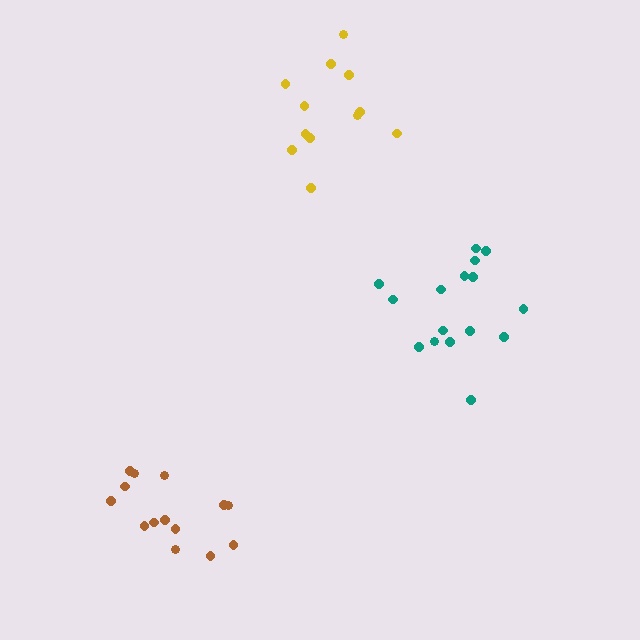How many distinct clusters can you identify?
There are 3 distinct clusters.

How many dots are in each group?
Group 1: 16 dots, Group 2: 12 dots, Group 3: 14 dots (42 total).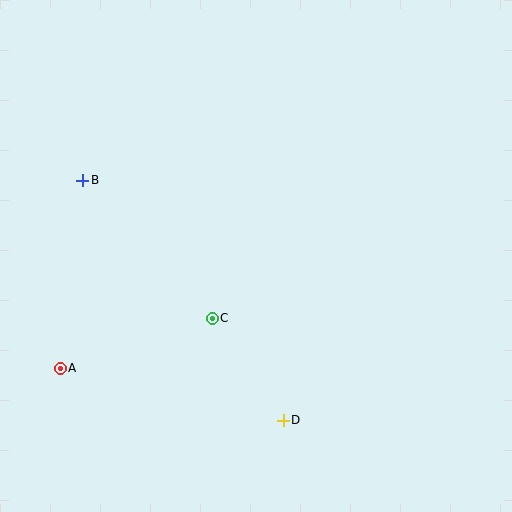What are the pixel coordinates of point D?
Point D is at (283, 420).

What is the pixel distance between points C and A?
The distance between C and A is 160 pixels.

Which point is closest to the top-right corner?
Point C is closest to the top-right corner.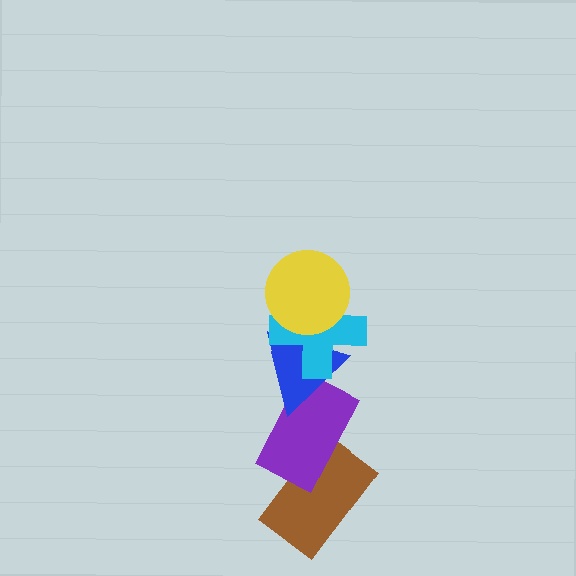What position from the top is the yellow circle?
The yellow circle is 1st from the top.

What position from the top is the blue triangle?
The blue triangle is 3rd from the top.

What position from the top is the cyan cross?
The cyan cross is 2nd from the top.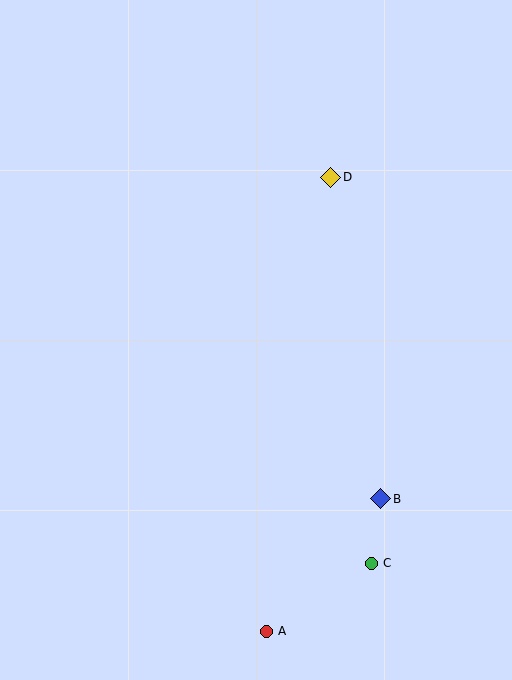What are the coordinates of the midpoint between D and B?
The midpoint between D and B is at (356, 338).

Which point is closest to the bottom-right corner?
Point C is closest to the bottom-right corner.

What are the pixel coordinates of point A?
Point A is at (266, 631).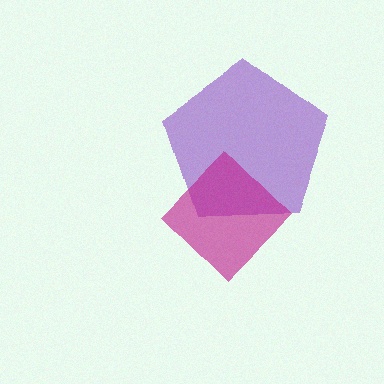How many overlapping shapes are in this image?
There are 2 overlapping shapes in the image.